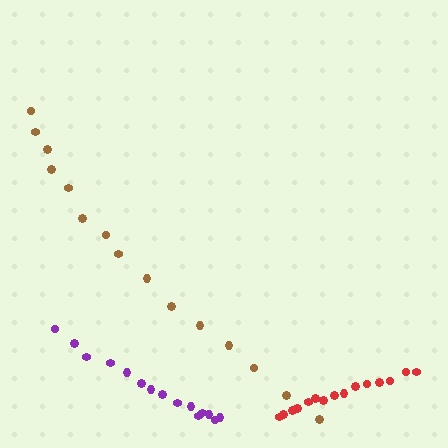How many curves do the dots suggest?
There are 3 distinct paths.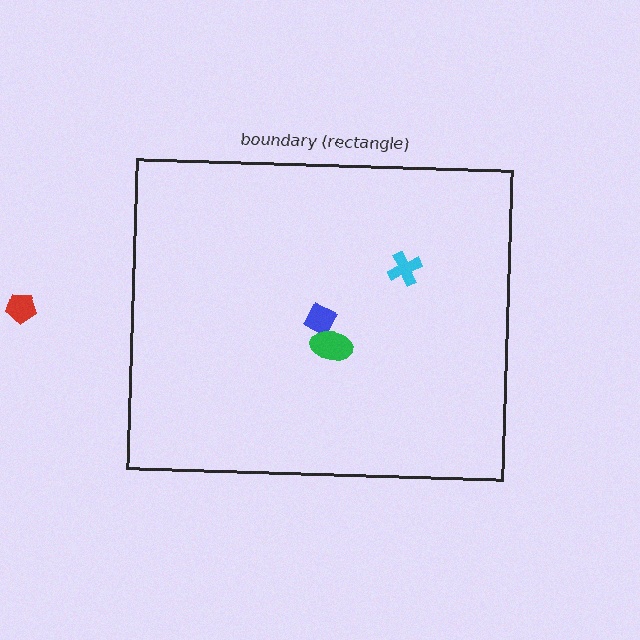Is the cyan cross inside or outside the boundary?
Inside.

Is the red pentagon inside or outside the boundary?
Outside.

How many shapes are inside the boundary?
3 inside, 1 outside.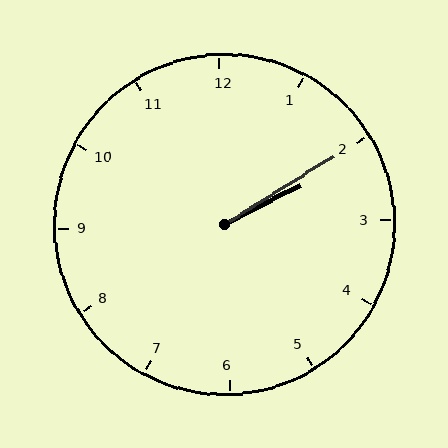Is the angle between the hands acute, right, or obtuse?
It is acute.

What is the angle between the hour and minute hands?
Approximately 5 degrees.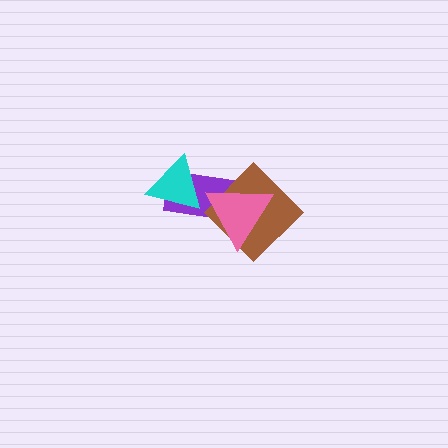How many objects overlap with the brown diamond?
2 objects overlap with the brown diamond.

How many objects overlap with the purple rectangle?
3 objects overlap with the purple rectangle.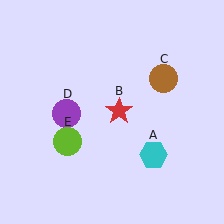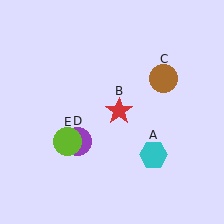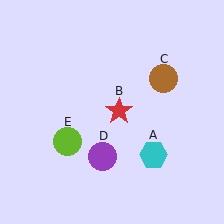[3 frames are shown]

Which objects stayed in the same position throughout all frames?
Cyan hexagon (object A) and red star (object B) and brown circle (object C) and lime circle (object E) remained stationary.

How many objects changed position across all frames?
1 object changed position: purple circle (object D).